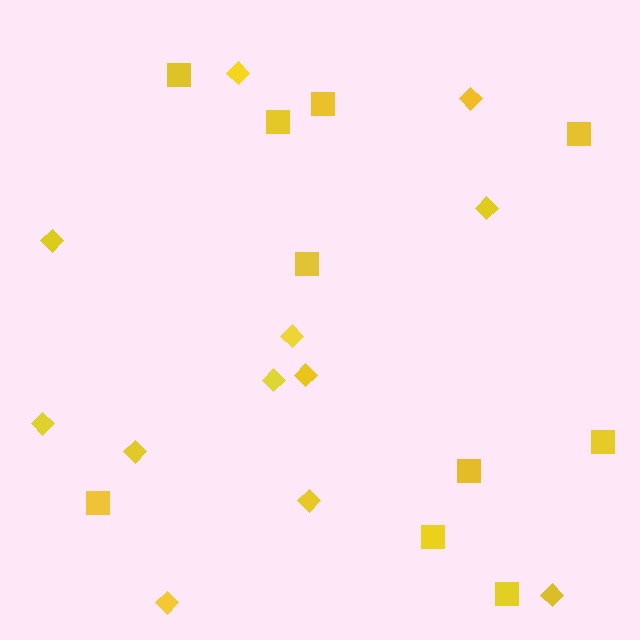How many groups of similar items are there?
There are 2 groups: one group of diamonds (12) and one group of squares (10).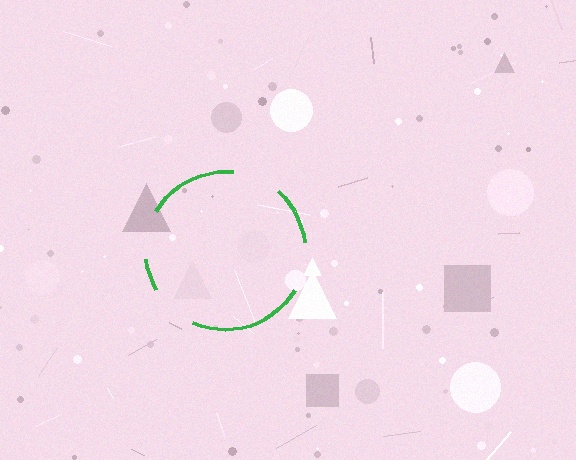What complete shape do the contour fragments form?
The contour fragments form a circle.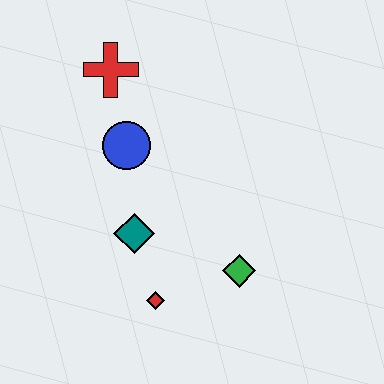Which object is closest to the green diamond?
The red diamond is closest to the green diamond.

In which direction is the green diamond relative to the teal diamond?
The green diamond is to the right of the teal diamond.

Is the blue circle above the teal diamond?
Yes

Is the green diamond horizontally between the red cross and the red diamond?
No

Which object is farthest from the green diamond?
The red cross is farthest from the green diamond.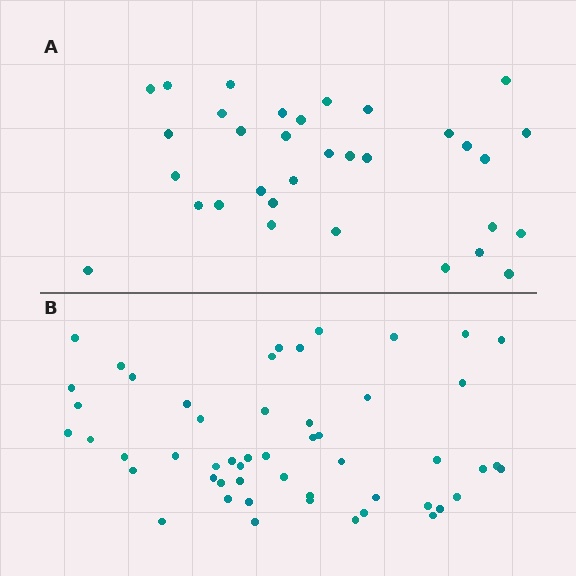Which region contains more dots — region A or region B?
Region B (the bottom region) has more dots.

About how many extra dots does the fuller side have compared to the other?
Region B has approximately 20 more dots than region A.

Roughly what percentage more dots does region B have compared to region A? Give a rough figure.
About 60% more.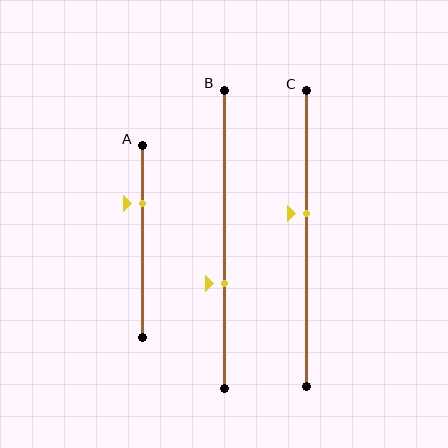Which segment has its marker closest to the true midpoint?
Segment C has its marker closest to the true midpoint.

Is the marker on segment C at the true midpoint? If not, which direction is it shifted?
No, the marker on segment C is shifted upward by about 8% of the segment length.